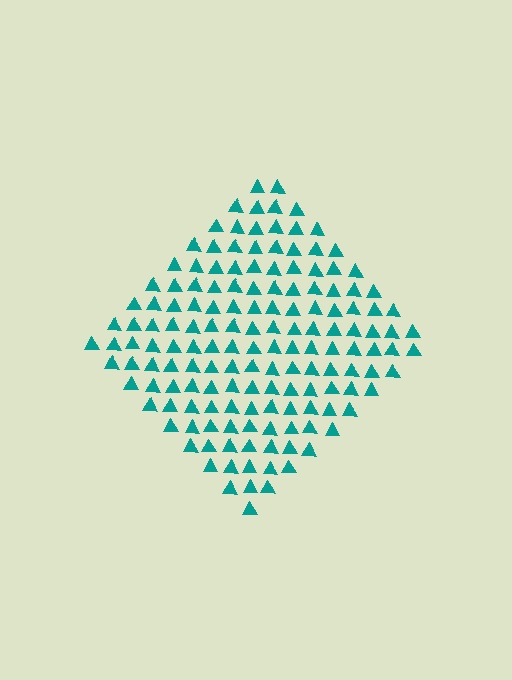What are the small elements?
The small elements are triangles.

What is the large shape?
The large shape is a diamond.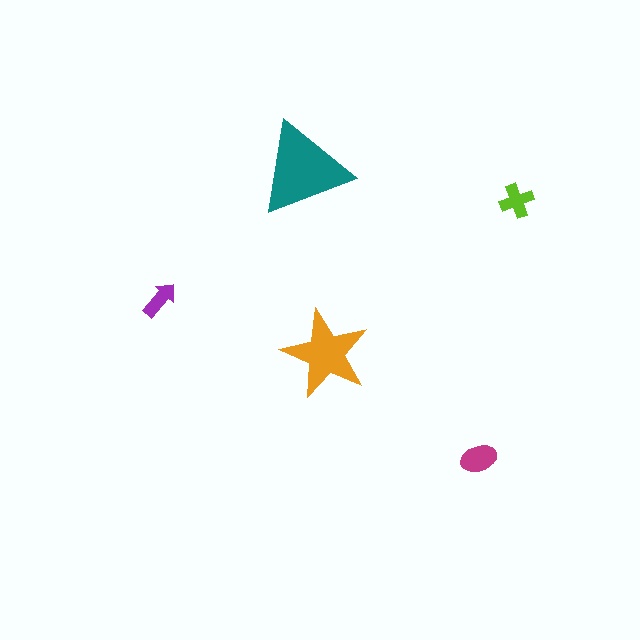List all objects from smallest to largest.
The purple arrow, the lime cross, the magenta ellipse, the orange star, the teal triangle.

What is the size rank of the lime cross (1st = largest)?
4th.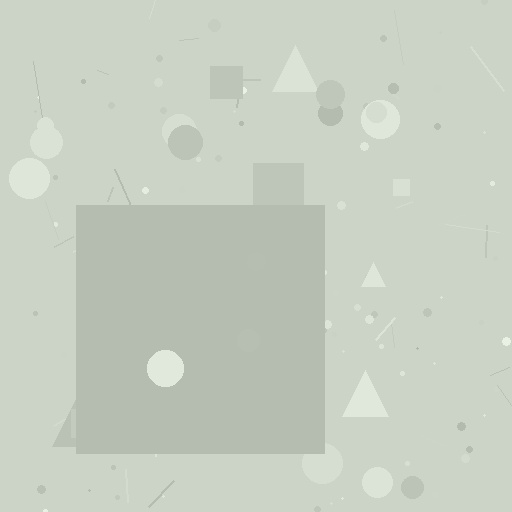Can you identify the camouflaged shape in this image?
The camouflaged shape is a square.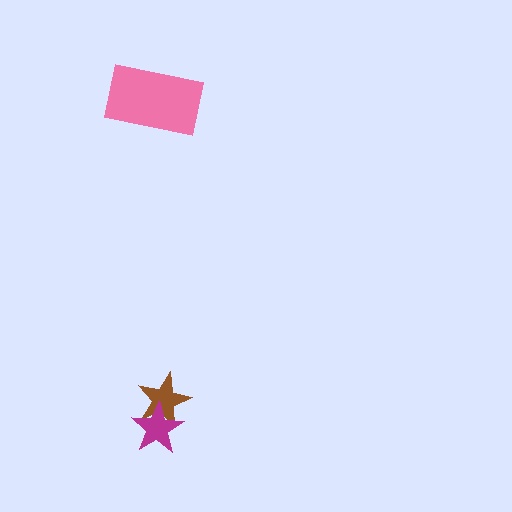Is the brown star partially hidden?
Yes, it is partially covered by another shape.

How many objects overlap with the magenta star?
1 object overlaps with the magenta star.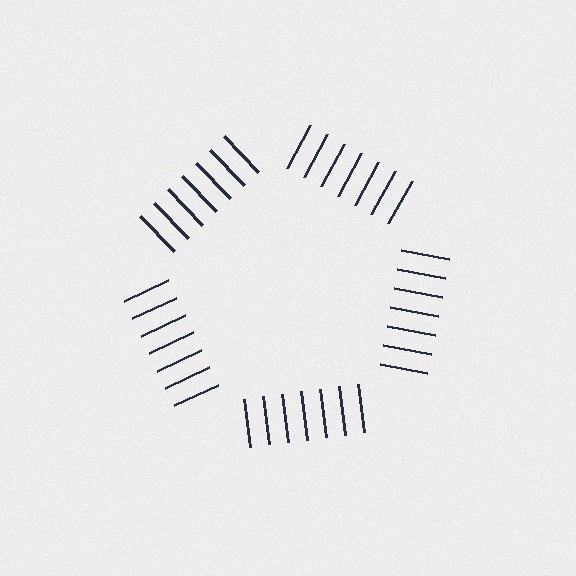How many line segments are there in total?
35 — 7 along each of the 5 edges.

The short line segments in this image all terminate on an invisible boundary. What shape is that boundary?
An illusory pentagon — the line segments terminate on its edges but no continuous stroke is drawn.